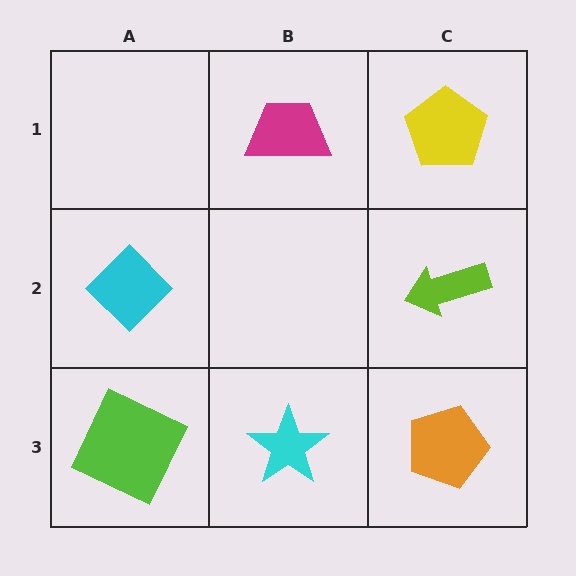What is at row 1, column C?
A yellow pentagon.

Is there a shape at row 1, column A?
No, that cell is empty.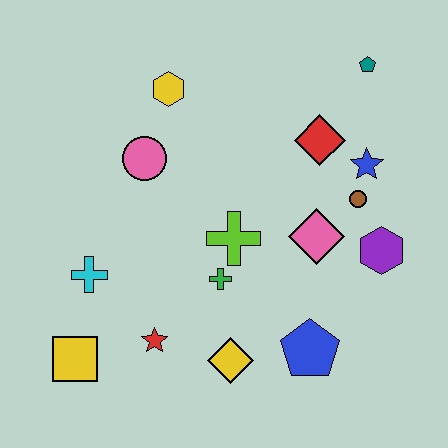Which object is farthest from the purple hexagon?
The yellow square is farthest from the purple hexagon.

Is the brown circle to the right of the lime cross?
Yes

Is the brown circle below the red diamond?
Yes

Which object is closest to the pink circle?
The yellow hexagon is closest to the pink circle.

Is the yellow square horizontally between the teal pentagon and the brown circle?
No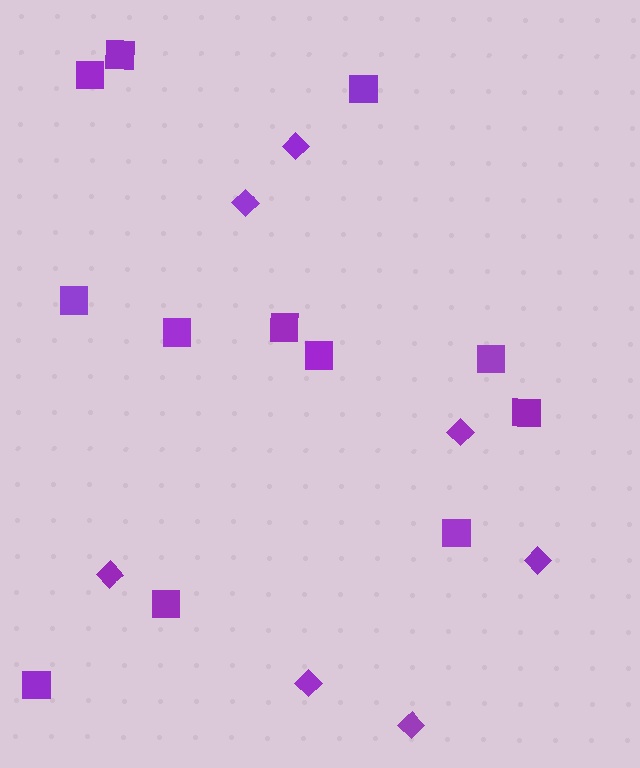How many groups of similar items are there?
There are 2 groups: one group of diamonds (7) and one group of squares (12).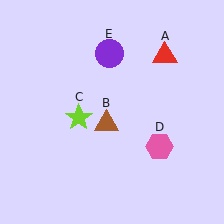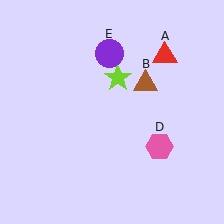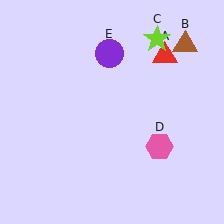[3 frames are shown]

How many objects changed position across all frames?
2 objects changed position: brown triangle (object B), lime star (object C).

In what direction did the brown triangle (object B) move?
The brown triangle (object B) moved up and to the right.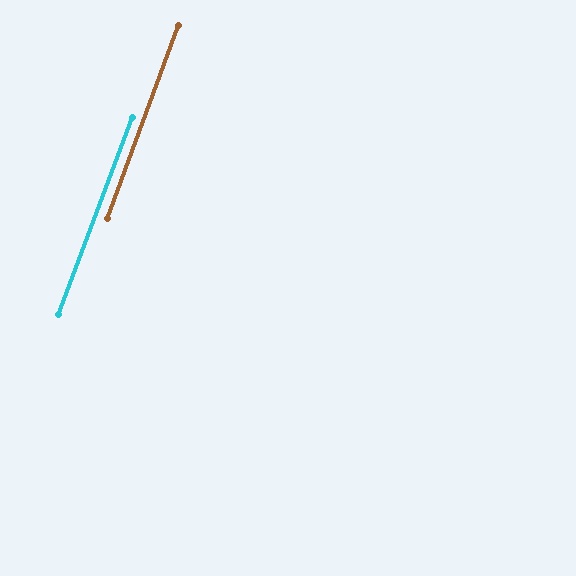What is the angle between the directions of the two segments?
Approximately 1 degree.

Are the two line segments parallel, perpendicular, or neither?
Parallel — their directions differ by only 0.8°.